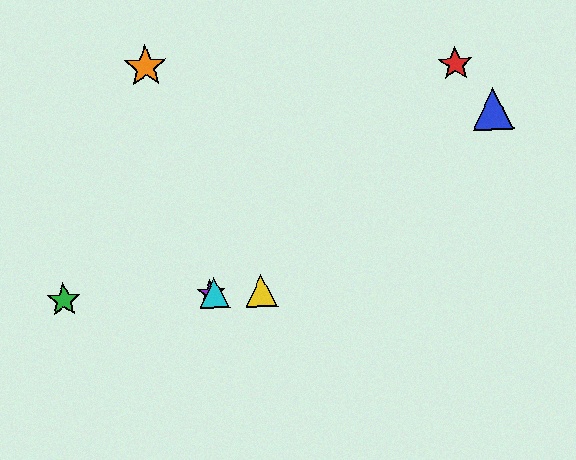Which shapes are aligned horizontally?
The green star, the yellow triangle, the purple star, the cyan triangle are aligned horizontally.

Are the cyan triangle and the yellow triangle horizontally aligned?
Yes, both are at y≈293.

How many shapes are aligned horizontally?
4 shapes (the green star, the yellow triangle, the purple star, the cyan triangle) are aligned horizontally.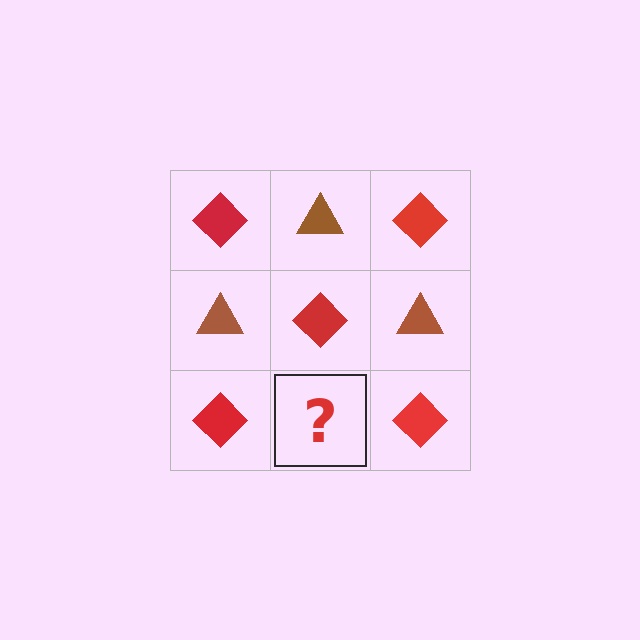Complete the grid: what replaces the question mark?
The question mark should be replaced with a brown triangle.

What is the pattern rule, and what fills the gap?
The rule is that it alternates red diamond and brown triangle in a checkerboard pattern. The gap should be filled with a brown triangle.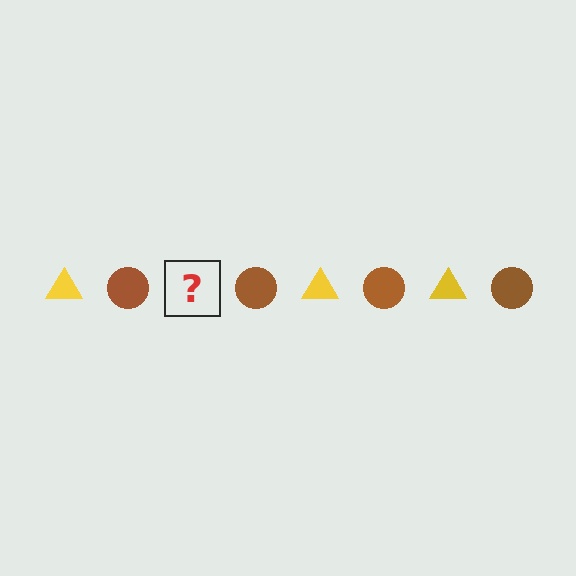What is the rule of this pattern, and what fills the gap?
The rule is that the pattern alternates between yellow triangle and brown circle. The gap should be filled with a yellow triangle.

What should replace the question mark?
The question mark should be replaced with a yellow triangle.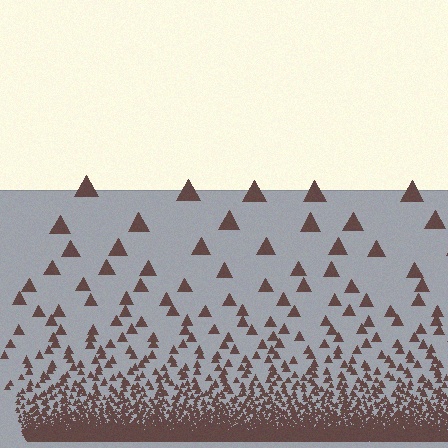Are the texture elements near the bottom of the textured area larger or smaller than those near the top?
Smaller. The gradient is inverted — elements near the bottom are smaller and denser.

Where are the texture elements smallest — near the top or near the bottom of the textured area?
Near the bottom.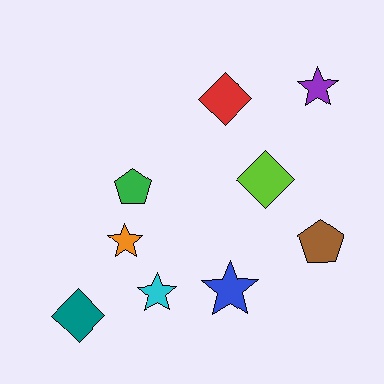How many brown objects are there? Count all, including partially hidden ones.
There is 1 brown object.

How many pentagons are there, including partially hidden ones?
There are 2 pentagons.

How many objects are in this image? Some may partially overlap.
There are 9 objects.